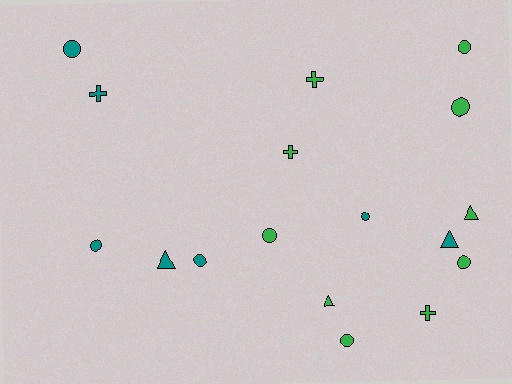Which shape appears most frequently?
Circle, with 9 objects.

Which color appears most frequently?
Green, with 10 objects.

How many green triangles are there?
There are 2 green triangles.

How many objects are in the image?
There are 17 objects.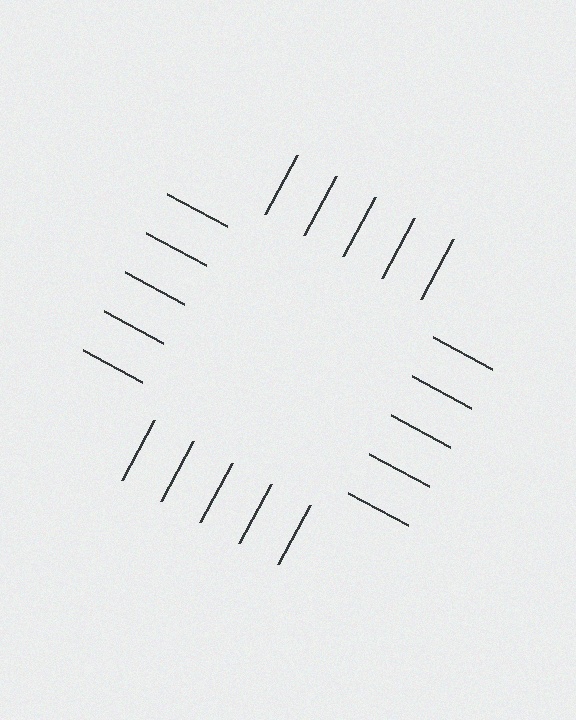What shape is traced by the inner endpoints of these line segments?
An illusory square — the line segments terminate on its edges but no continuous stroke is drawn.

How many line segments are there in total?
20 — 5 along each of the 4 edges.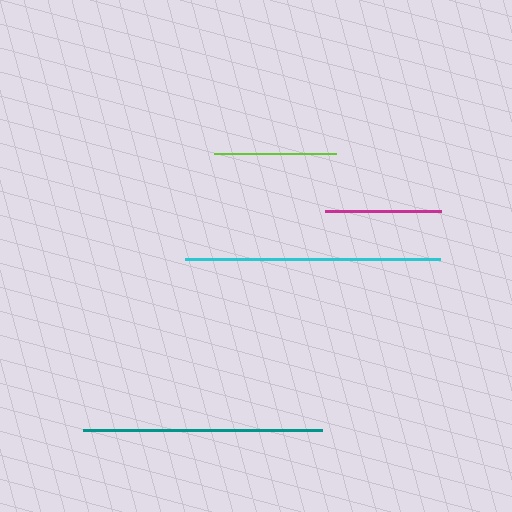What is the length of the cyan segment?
The cyan segment is approximately 255 pixels long.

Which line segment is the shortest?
The magenta line is the shortest at approximately 116 pixels.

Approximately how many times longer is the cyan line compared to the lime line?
The cyan line is approximately 2.1 times the length of the lime line.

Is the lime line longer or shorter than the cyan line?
The cyan line is longer than the lime line.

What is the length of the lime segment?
The lime segment is approximately 122 pixels long.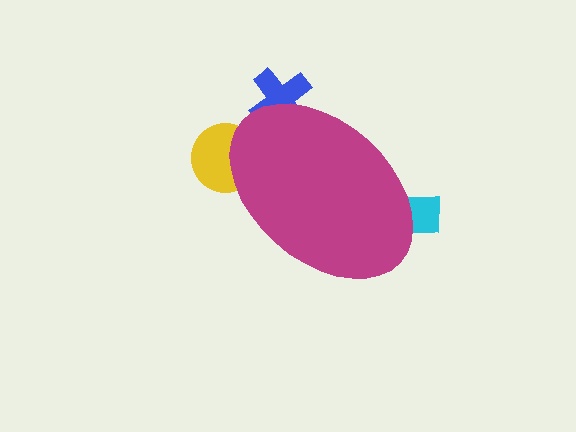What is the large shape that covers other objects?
A magenta ellipse.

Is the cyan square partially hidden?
Yes, the cyan square is partially hidden behind the magenta ellipse.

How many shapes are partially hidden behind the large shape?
3 shapes are partially hidden.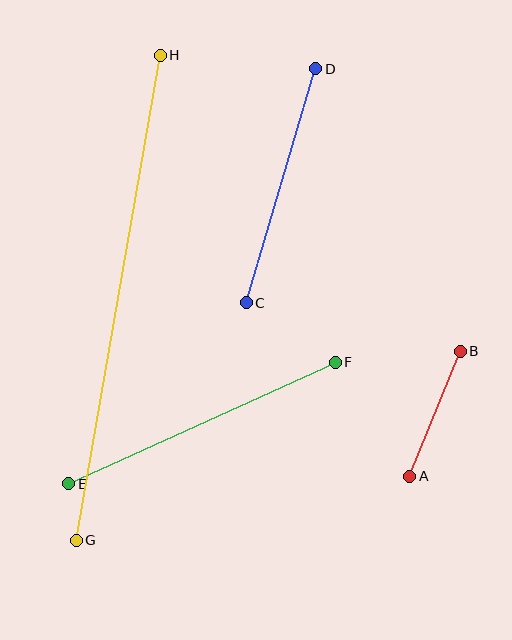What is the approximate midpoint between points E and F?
The midpoint is at approximately (202, 423) pixels.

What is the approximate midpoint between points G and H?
The midpoint is at approximately (118, 298) pixels.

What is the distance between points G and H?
The distance is approximately 492 pixels.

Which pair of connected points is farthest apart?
Points G and H are farthest apart.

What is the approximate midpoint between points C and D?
The midpoint is at approximately (281, 186) pixels.